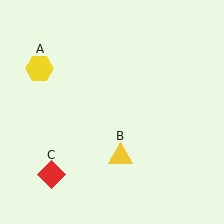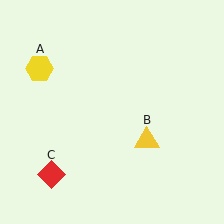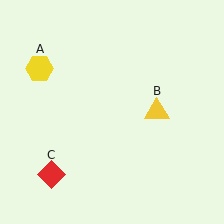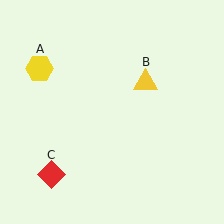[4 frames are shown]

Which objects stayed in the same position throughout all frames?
Yellow hexagon (object A) and red diamond (object C) remained stationary.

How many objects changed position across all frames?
1 object changed position: yellow triangle (object B).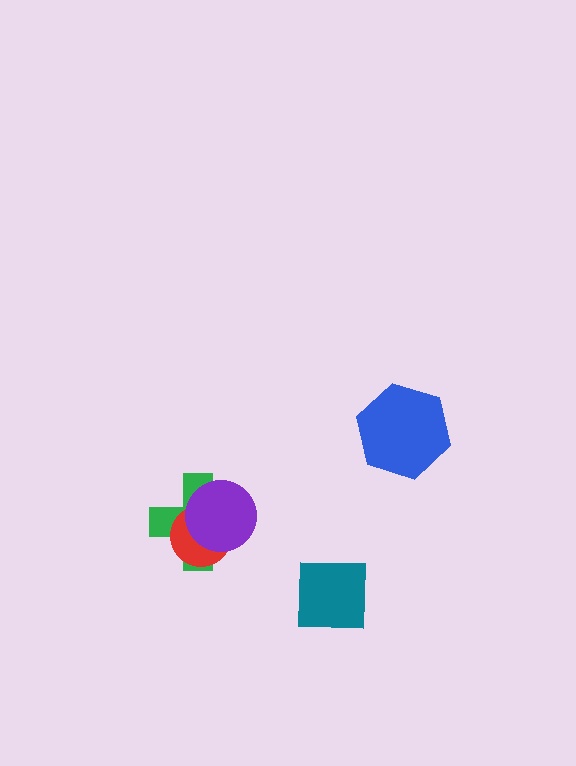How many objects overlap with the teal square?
0 objects overlap with the teal square.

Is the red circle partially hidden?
Yes, it is partially covered by another shape.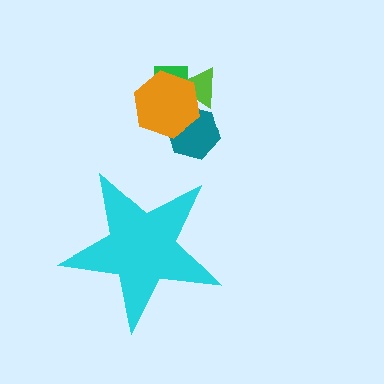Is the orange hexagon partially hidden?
No, the orange hexagon is fully visible.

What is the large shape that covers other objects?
A cyan star.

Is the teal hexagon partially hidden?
No, the teal hexagon is fully visible.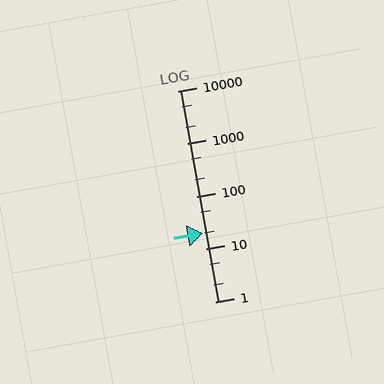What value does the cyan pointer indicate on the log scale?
The pointer indicates approximately 20.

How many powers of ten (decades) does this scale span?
The scale spans 4 decades, from 1 to 10000.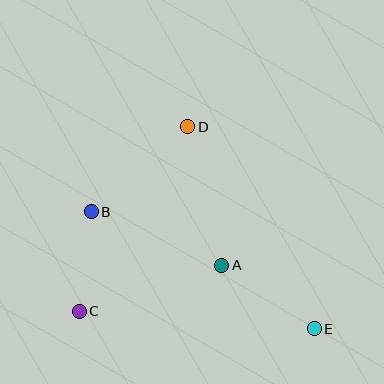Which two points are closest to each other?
Points B and C are closest to each other.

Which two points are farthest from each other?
Points B and E are farthest from each other.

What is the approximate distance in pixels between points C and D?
The distance between C and D is approximately 214 pixels.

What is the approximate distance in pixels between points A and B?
The distance between A and B is approximately 141 pixels.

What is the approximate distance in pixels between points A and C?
The distance between A and C is approximately 150 pixels.